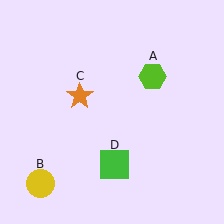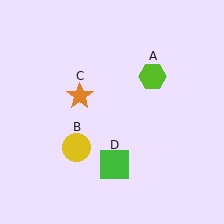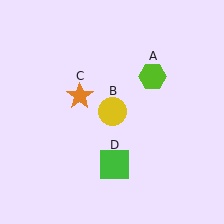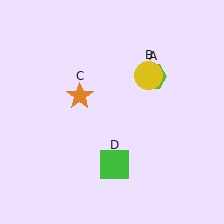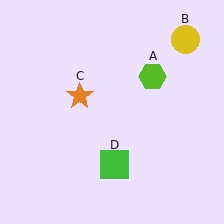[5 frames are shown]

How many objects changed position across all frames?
1 object changed position: yellow circle (object B).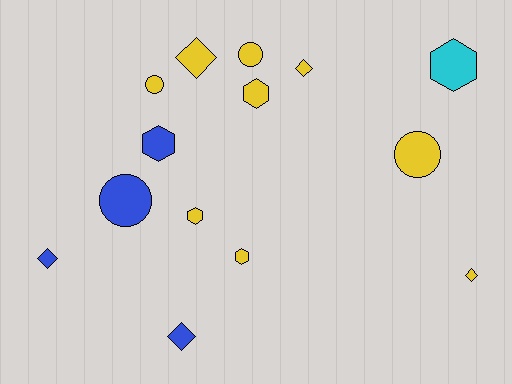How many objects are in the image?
There are 14 objects.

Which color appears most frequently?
Yellow, with 9 objects.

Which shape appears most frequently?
Hexagon, with 5 objects.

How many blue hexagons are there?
There is 1 blue hexagon.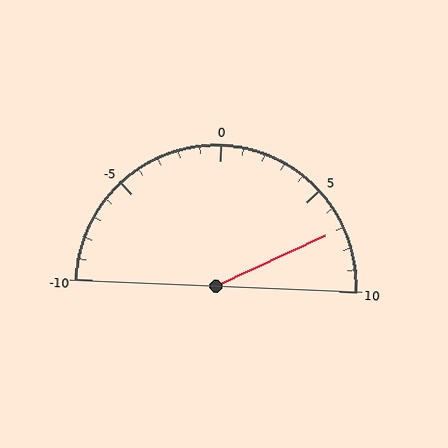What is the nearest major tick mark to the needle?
The nearest major tick mark is 5.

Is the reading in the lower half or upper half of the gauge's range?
The reading is in the upper half of the range (-10 to 10).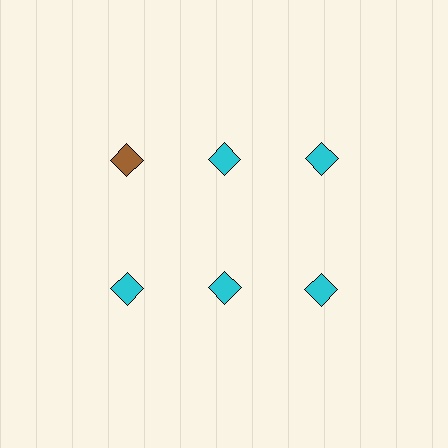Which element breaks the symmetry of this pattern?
The brown diamond in the top row, leftmost column breaks the symmetry. All other shapes are cyan diamonds.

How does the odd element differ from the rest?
It has a different color: brown instead of cyan.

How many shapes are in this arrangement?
There are 6 shapes arranged in a grid pattern.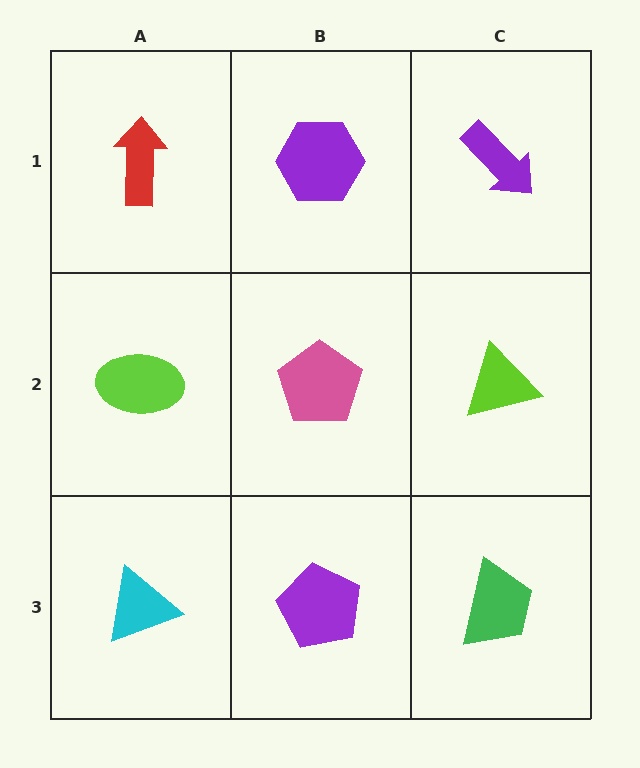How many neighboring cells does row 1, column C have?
2.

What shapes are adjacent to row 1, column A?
A lime ellipse (row 2, column A), a purple hexagon (row 1, column B).